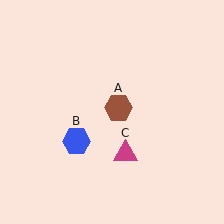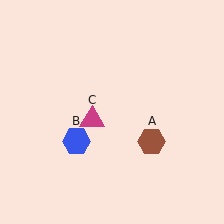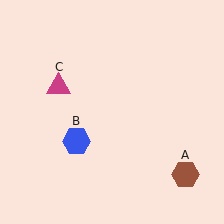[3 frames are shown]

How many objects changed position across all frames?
2 objects changed position: brown hexagon (object A), magenta triangle (object C).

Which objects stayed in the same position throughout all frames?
Blue hexagon (object B) remained stationary.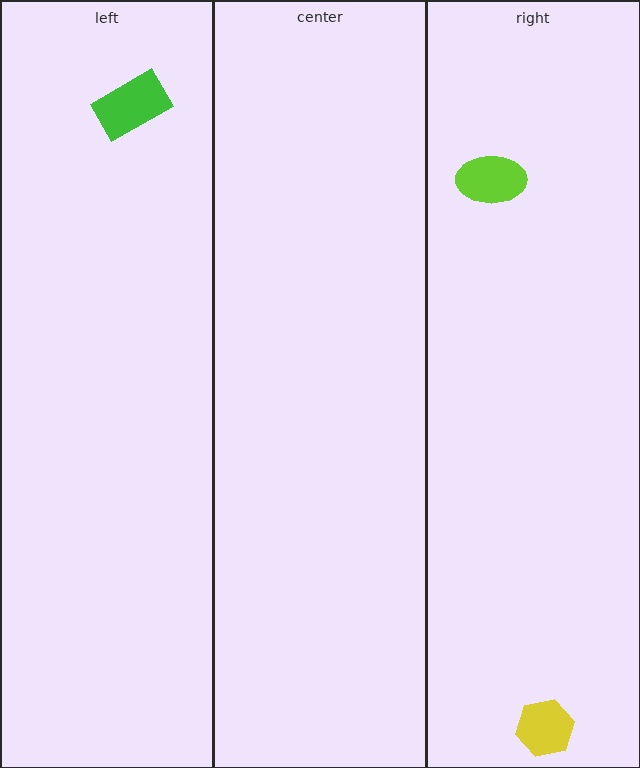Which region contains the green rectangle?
The left region.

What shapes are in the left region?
The green rectangle.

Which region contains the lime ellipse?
The right region.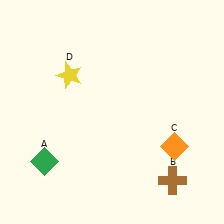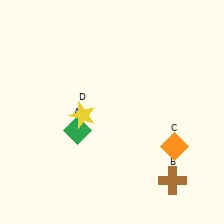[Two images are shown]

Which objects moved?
The objects that moved are: the green diamond (A), the yellow star (D).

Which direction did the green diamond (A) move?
The green diamond (A) moved right.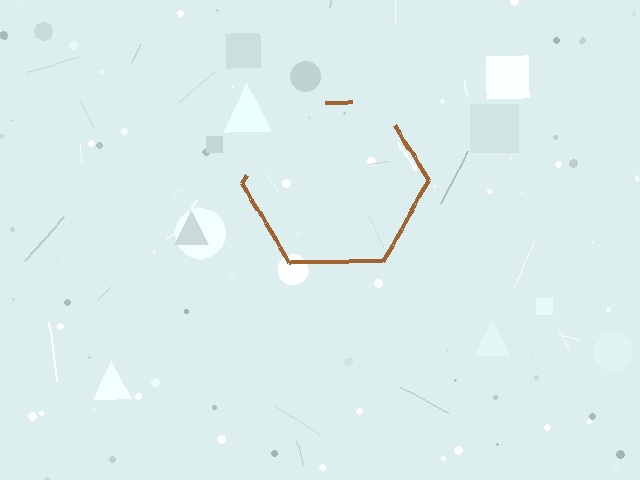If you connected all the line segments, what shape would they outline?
They would outline a hexagon.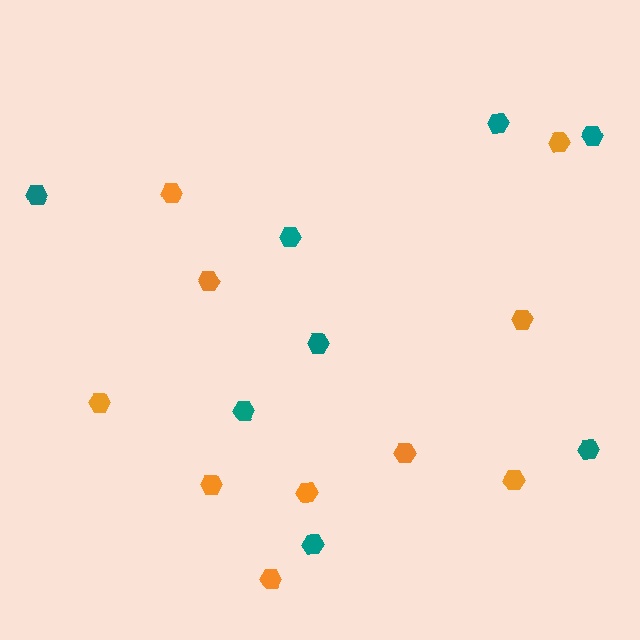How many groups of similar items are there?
There are 2 groups: one group of teal hexagons (8) and one group of orange hexagons (10).